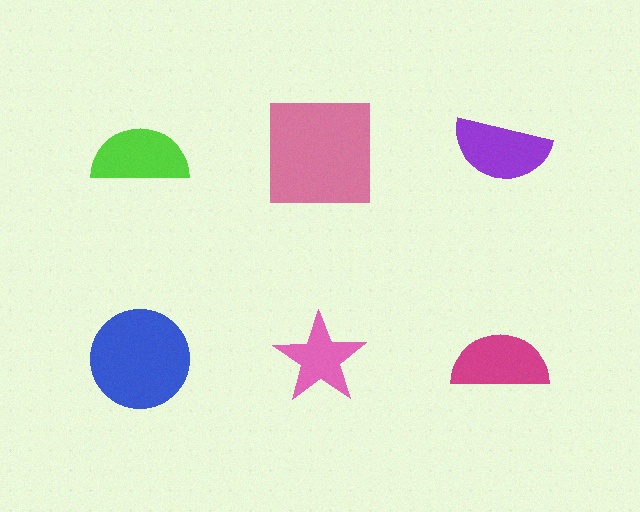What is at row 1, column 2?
A pink square.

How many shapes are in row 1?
3 shapes.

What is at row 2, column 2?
A pink star.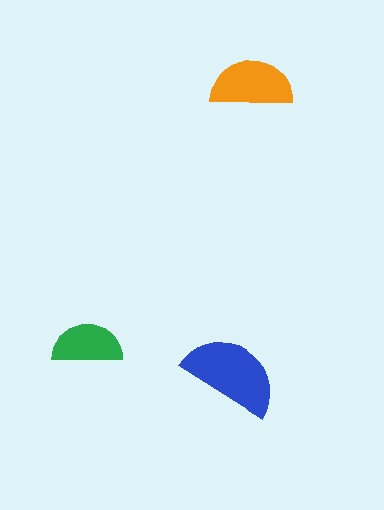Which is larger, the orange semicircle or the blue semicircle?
The blue one.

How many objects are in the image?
There are 3 objects in the image.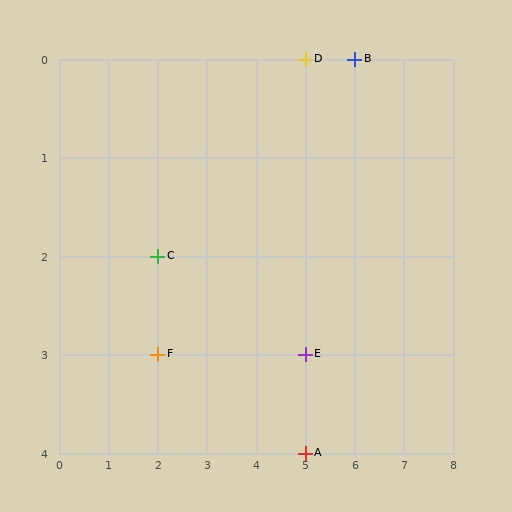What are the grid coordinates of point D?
Point D is at grid coordinates (5, 0).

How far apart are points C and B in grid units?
Points C and B are 4 columns and 2 rows apart (about 4.5 grid units diagonally).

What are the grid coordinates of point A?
Point A is at grid coordinates (5, 4).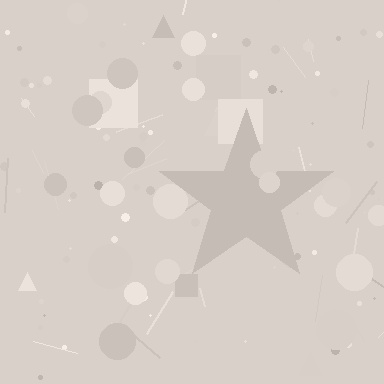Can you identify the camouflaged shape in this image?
The camouflaged shape is a star.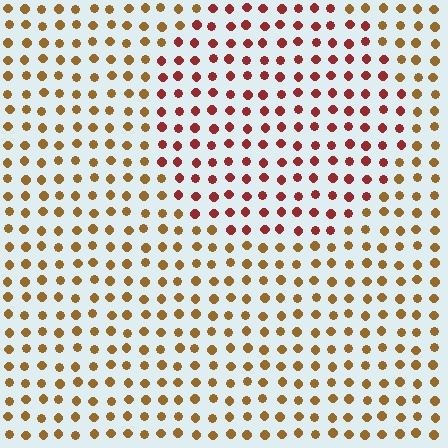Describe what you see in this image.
The image is filled with small brown elements in a uniform arrangement. A circle-shaped region is visible where the elements are tinted to a slightly different hue, forming a subtle color boundary.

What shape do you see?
I see a circle.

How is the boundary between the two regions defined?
The boundary is defined purely by a slight shift in hue (about 38 degrees). Spacing, size, and orientation are identical on both sides.